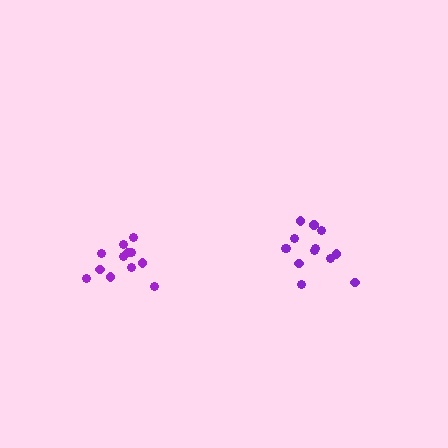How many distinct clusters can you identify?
There are 2 distinct clusters.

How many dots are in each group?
Group 1: 12 dots, Group 2: 13 dots (25 total).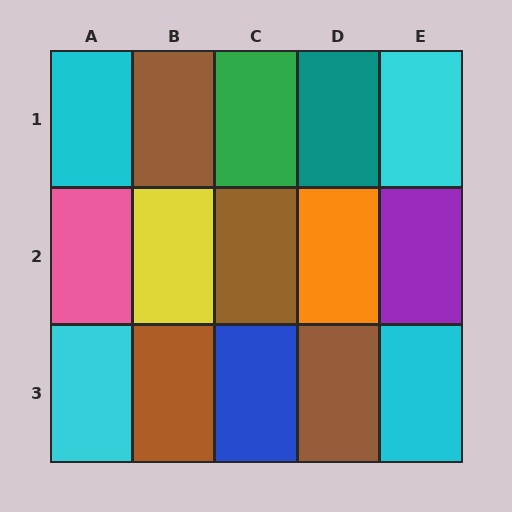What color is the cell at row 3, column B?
Brown.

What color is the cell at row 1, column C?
Green.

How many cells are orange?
1 cell is orange.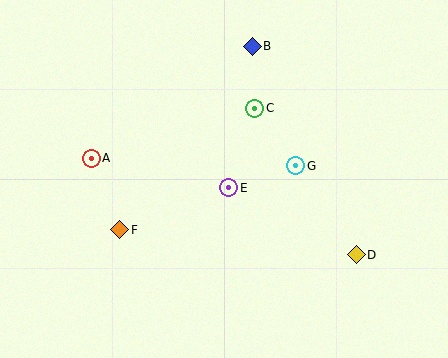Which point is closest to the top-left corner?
Point A is closest to the top-left corner.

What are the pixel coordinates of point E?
Point E is at (229, 188).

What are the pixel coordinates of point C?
Point C is at (255, 108).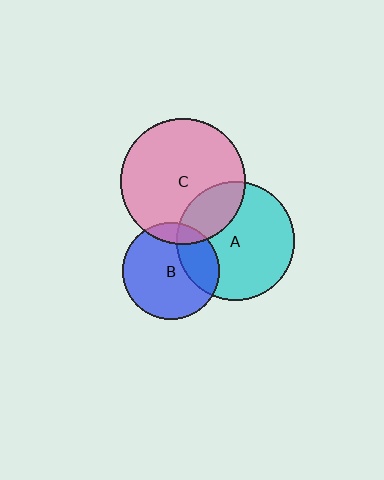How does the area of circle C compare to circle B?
Approximately 1.7 times.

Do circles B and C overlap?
Yes.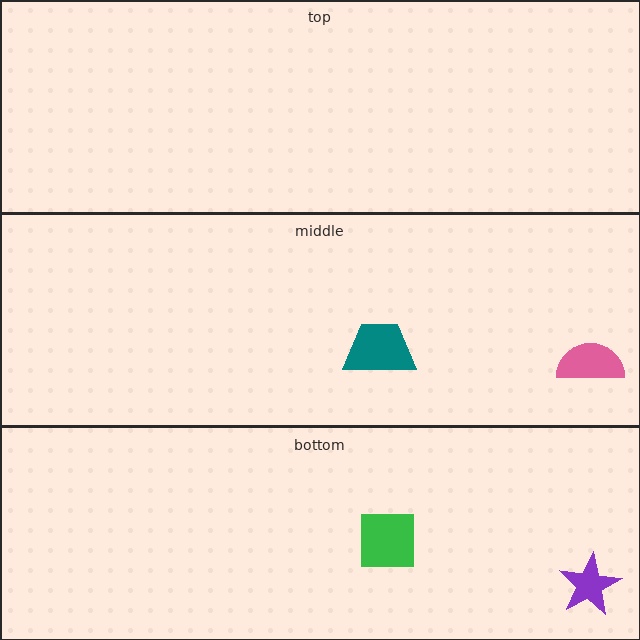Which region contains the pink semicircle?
The middle region.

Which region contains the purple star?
The bottom region.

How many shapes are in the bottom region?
2.